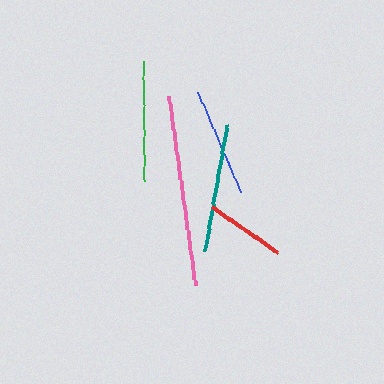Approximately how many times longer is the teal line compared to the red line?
The teal line is approximately 1.6 times the length of the red line.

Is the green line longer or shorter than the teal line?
The teal line is longer than the green line.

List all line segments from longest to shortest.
From longest to shortest: pink, teal, green, blue, red.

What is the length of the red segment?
The red segment is approximately 80 pixels long.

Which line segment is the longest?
The pink line is the longest at approximately 190 pixels.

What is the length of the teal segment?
The teal segment is approximately 128 pixels long.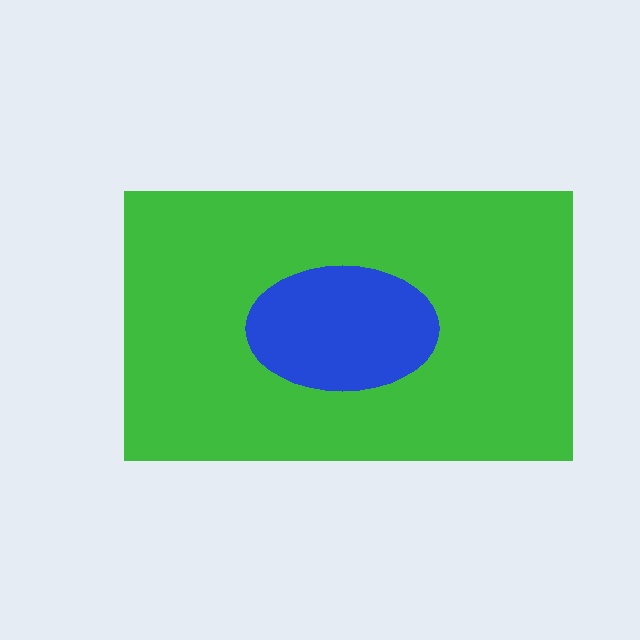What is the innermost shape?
The blue ellipse.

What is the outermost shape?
The green rectangle.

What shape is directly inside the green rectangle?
The blue ellipse.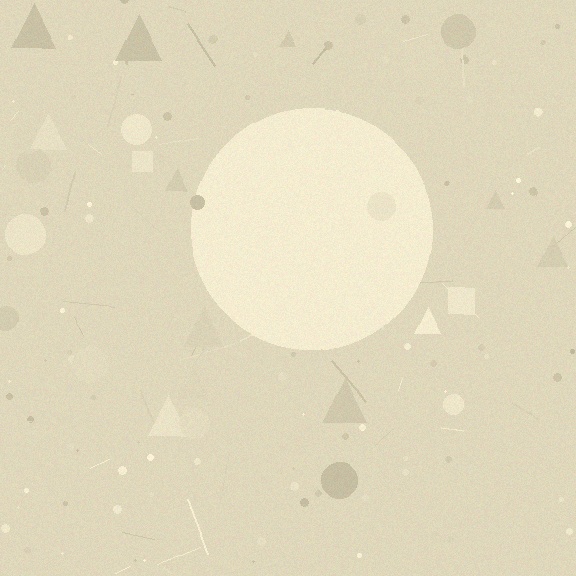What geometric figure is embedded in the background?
A circle is embedded in the background.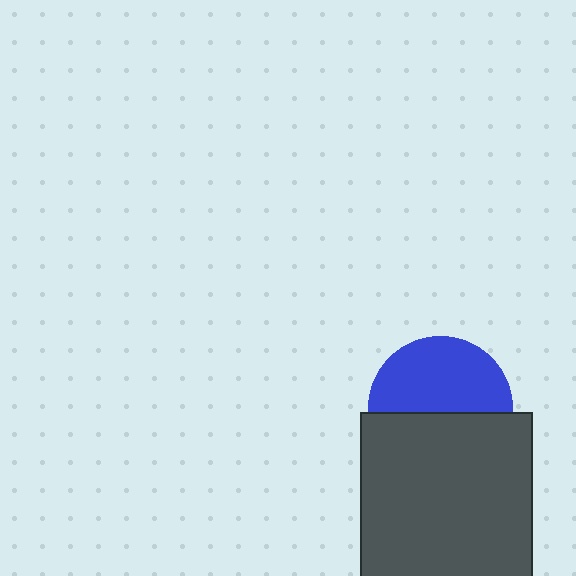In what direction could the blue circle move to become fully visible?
The blue circle could move up. That would shift it out from behind the dark gray square entirely.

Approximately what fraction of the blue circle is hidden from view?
Roughly 47% of the blue circle is hidden behind the dark gray square.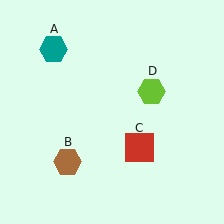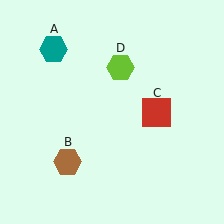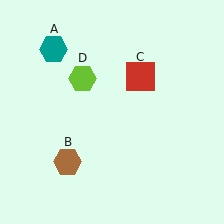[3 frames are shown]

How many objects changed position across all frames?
2 objects changed position: red square (object C), lime hexagon (object D).